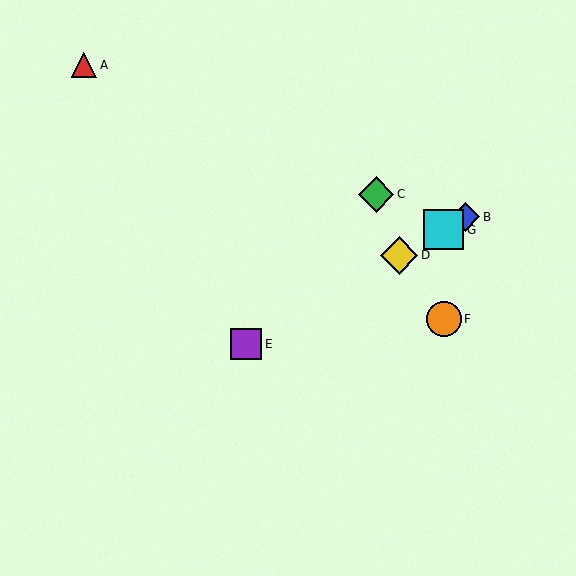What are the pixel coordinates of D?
Object D is at (399, 255).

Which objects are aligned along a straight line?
Objects B, D, E, G are aligned along a straight line.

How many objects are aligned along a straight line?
4 objects (B, D, E, G) are aligned along a straight line.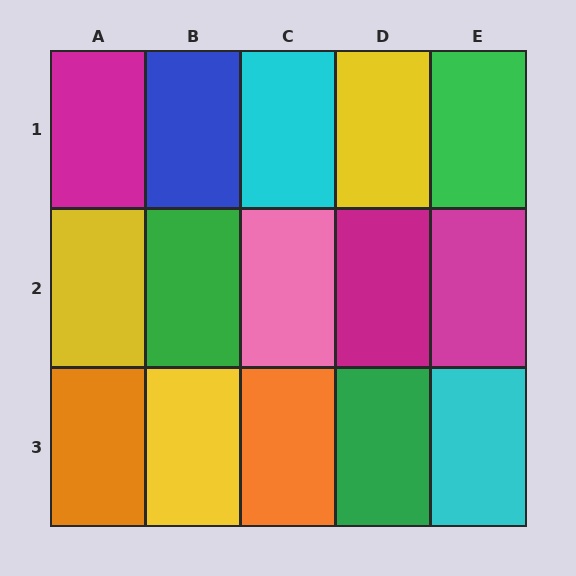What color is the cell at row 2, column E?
Magenta.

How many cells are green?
3 cells are green.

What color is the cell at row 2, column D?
Magenta.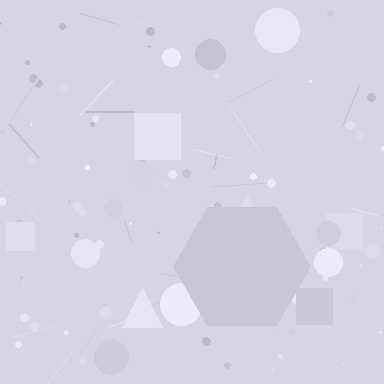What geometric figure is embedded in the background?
A hexagon is embedded in the background.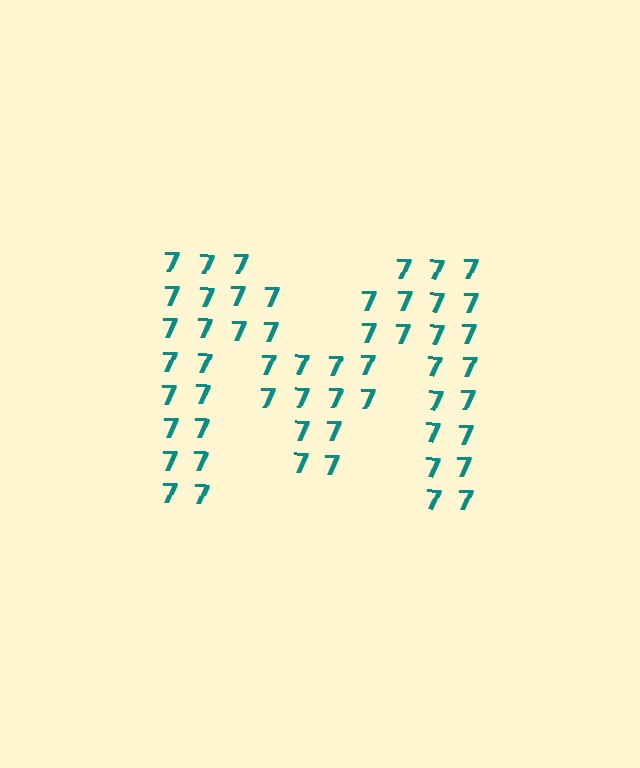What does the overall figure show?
The overall figure shows the letter M.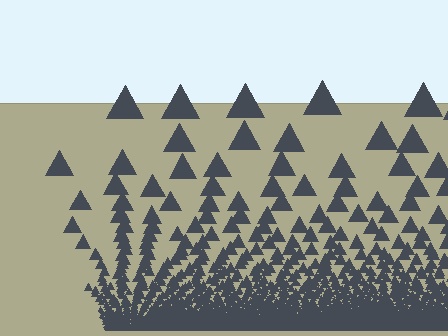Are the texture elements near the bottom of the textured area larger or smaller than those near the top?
Smaller. The gradient is inverted — elements near the bottom are smaller and denser.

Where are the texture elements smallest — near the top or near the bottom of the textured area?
Near the bottom.